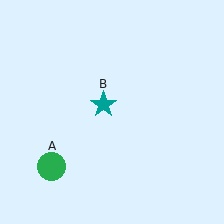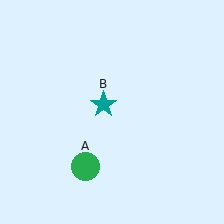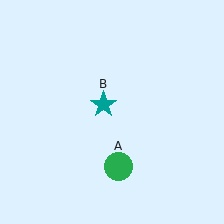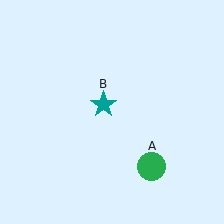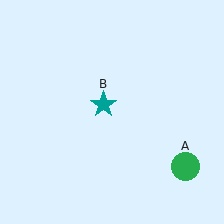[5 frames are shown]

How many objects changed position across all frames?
1 object changed position: green circle (object A).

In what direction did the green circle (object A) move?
The green circle (object A) moved right.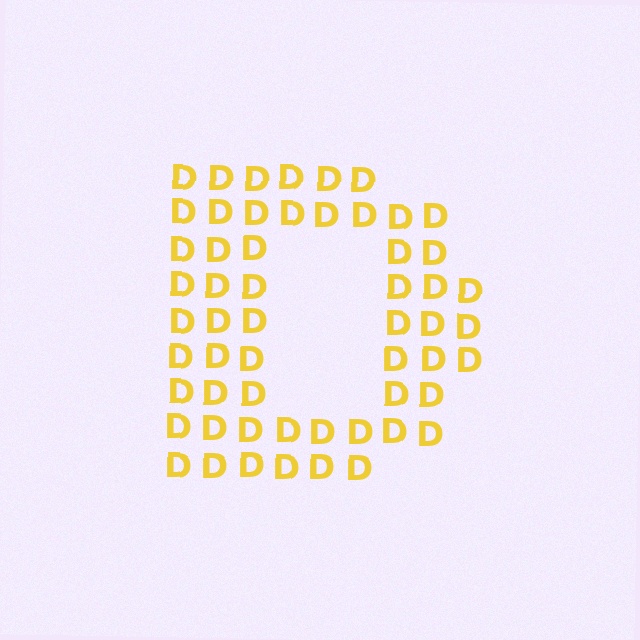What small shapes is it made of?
It is made of small letter D's.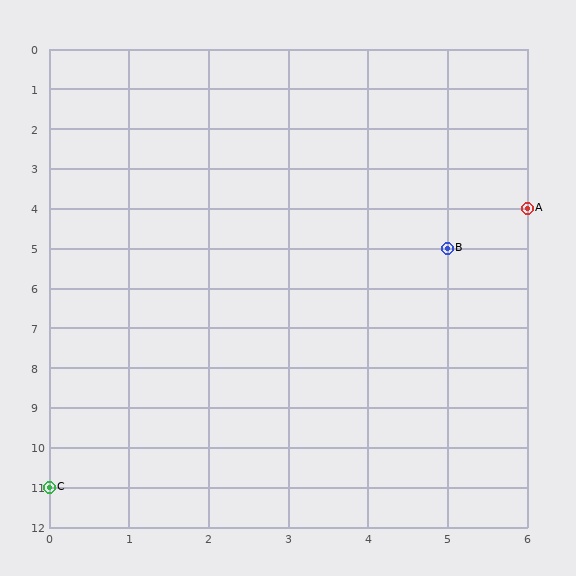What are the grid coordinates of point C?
Point C is at grid coordinates (0, 11).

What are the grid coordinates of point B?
Point B is at grid coordinates (5, 5).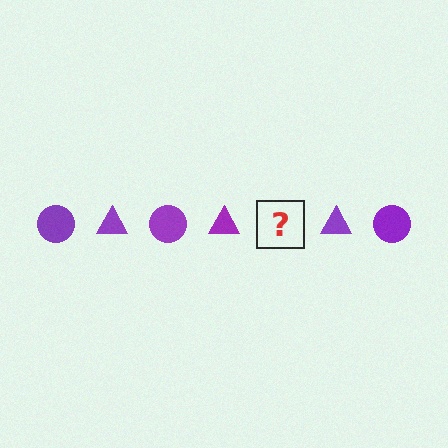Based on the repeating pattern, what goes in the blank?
The blank should be a purple circle.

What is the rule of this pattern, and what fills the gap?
The rule is that the pattern cycles through circle, triangle shapes in purple. The gap should be filled with a purple circle.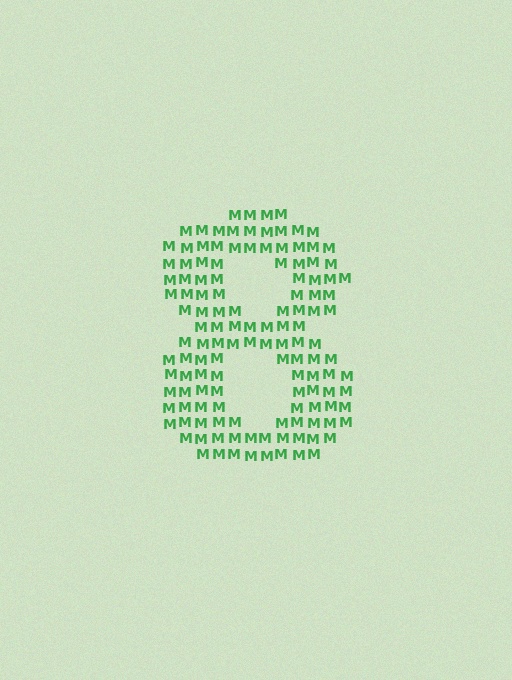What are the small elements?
The small elements are letter M's.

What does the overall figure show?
The overall figure shows the digit 8.